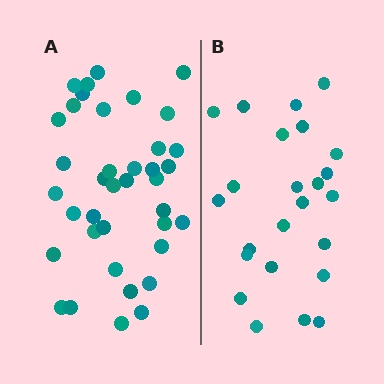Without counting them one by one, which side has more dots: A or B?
Region A (the left region) has more dots.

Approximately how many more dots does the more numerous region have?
Region A has approximately 15 more dots than region B.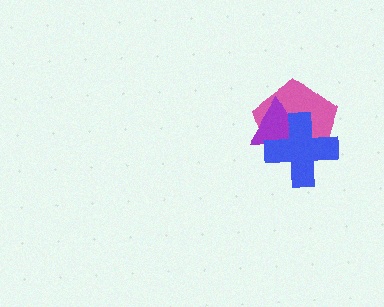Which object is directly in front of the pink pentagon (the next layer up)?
The purple triangle is directly in front of the pink pentagon.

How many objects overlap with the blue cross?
2 objects overlap with the blue cross.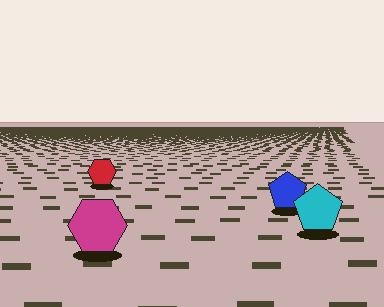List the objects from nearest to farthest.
From nearest to farthest: the magenta hexagon, the cyan pentagon, the blue pentagon, the red hexagon.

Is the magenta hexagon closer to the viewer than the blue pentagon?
Yes. The magenta hexagon is closer — you can tell from the texture gradient: the ground texture is coarser near it.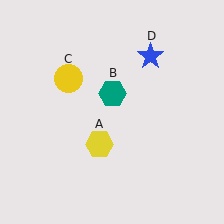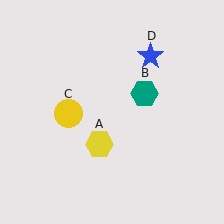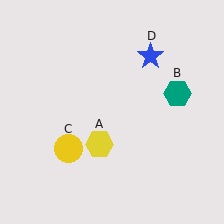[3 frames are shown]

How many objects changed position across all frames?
2 objects changed position: teal hexagon (object B), yellow circle (object C).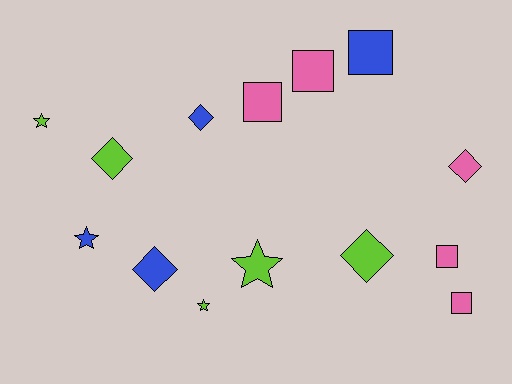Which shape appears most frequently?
Diamond, with 5 objects.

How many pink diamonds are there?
There is 1 pink diamond.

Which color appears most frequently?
Lime, with 5 objects.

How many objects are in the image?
There are 14 objects.